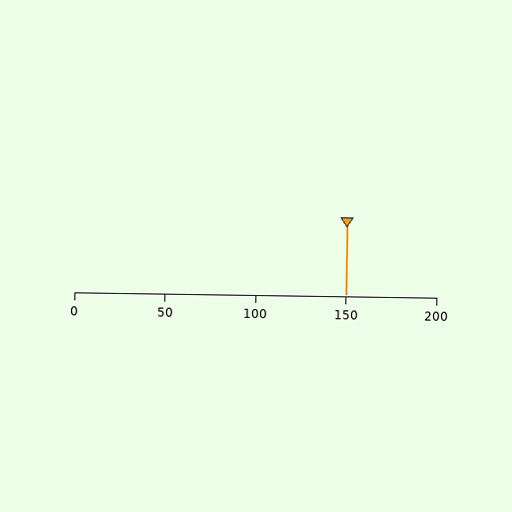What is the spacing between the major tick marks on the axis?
The major ticks are spaced 50 apart.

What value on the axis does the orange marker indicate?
The marker indicates approximately 150.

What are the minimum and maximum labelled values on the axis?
The axis runs from 0 to 200.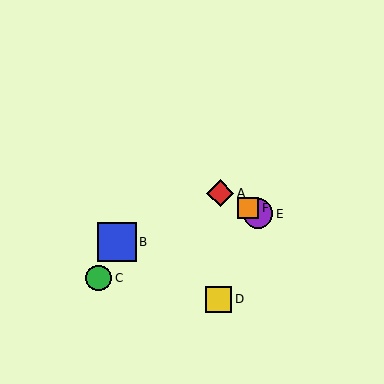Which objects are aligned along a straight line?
Objects A, E, F are aligned along a straight line.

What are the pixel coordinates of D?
Object D is at (219, 299).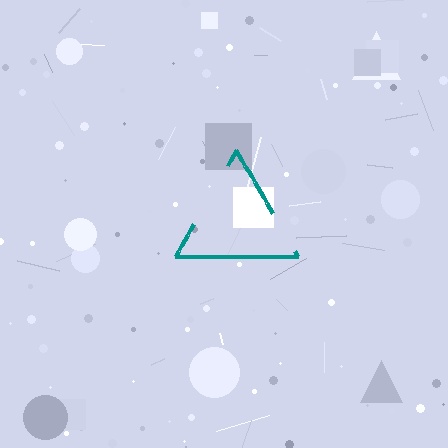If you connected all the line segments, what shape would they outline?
They would outline a triangle.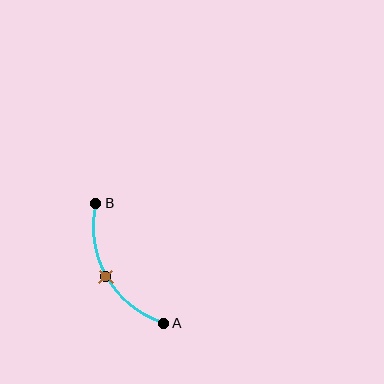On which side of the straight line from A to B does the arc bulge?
The arc bulges to the left of the straight line connecting A and B.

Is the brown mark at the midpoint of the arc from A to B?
Yes. The brown mark lies on the arc at equal arc-length from both A and B — it is the arc midpoint.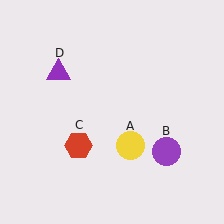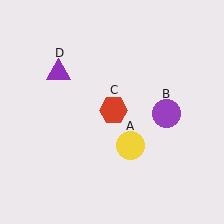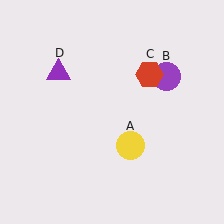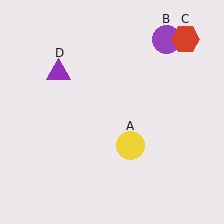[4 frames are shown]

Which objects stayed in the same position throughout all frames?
Yellow circle (object A) and purple triangle (object D) remained stationary.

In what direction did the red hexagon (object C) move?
The red hexagon (object C) moved up and to the right.